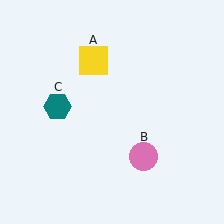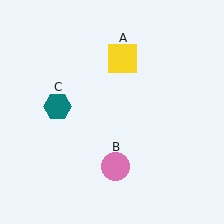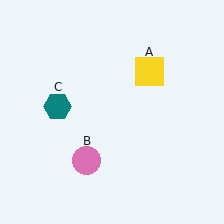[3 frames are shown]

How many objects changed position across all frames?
2 objects changed position: yellow square (object A), pink circle (object B).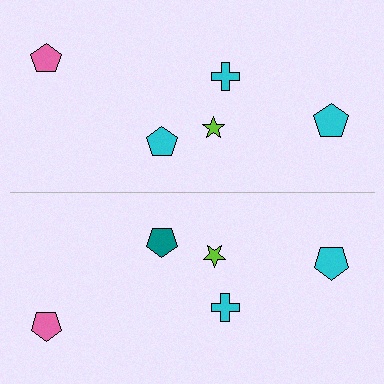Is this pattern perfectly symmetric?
No, the pattern is not perfectly symmetric. The teal pentagon on the bottom side breaks the symmetry — its mirror counterpart is cyan.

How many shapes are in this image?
There are 10 shapes in this image.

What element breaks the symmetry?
The teal pentagon on the bottom side breaks the symmetry — its mirror counterpart is cyan.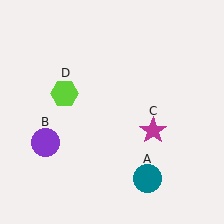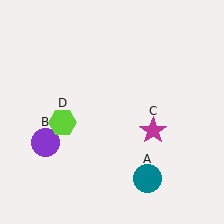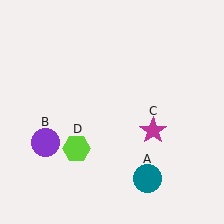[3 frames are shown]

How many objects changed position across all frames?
1 object changed position: lime hexagon (object D).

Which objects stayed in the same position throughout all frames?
Teal circle (object A) and purple circle (object B) and magenta star (object C) remained stationary.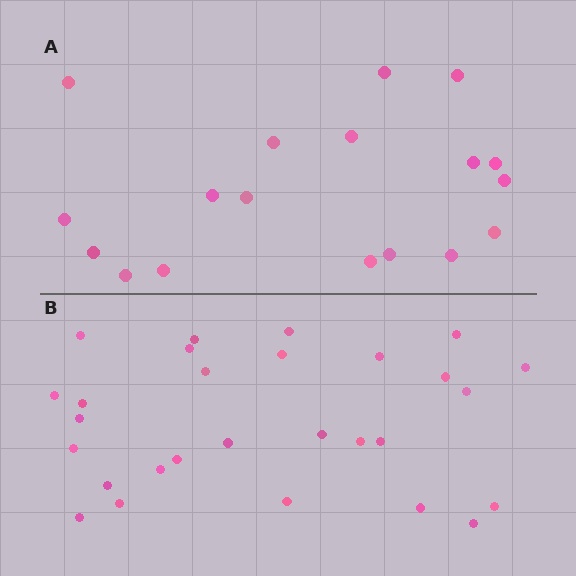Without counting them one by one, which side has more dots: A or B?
Region B (the bottom region) has more dots.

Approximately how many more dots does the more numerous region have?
Region B has roughly 10 or so more dots than region A.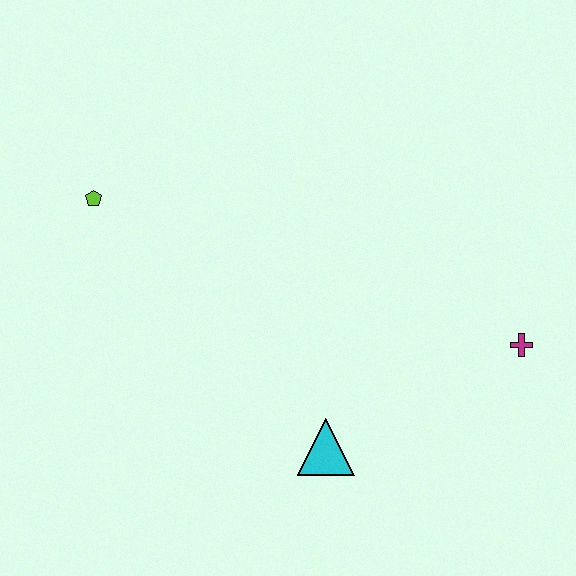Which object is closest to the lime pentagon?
The cyan triangle is closest to the lime pentagon.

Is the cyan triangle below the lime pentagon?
Yes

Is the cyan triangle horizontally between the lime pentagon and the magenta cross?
Yes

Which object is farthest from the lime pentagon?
The magenta cross is farthest from the lime pentagon.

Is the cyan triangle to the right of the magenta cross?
No